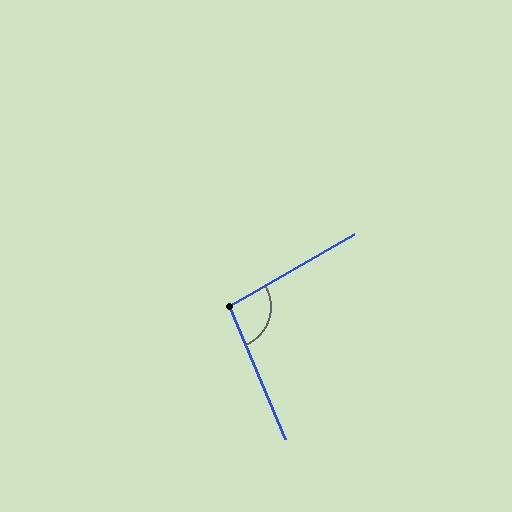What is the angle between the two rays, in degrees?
Approximately 98 degrees.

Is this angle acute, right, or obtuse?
It is obtuse.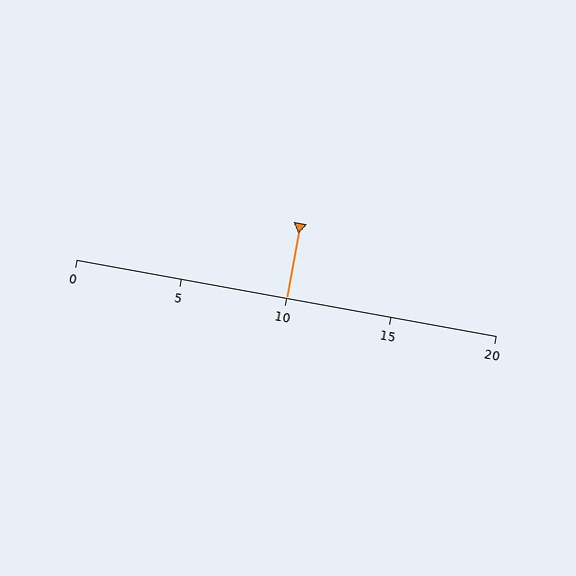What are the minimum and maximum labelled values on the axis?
The axis runs from 0 to 20.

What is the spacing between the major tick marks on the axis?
The major ticks are spaced 5 apart.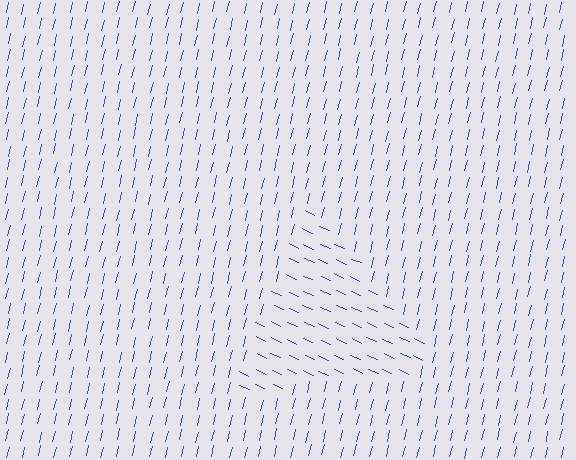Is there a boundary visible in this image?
Yes, there is a texture boundary formed by a change in line orientation.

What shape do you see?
I see a triangle.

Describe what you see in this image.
The image is filled with small blue line segments. A triangle region in the image has lines oriented differently from the surrounding lines, creating a visible texture boundary.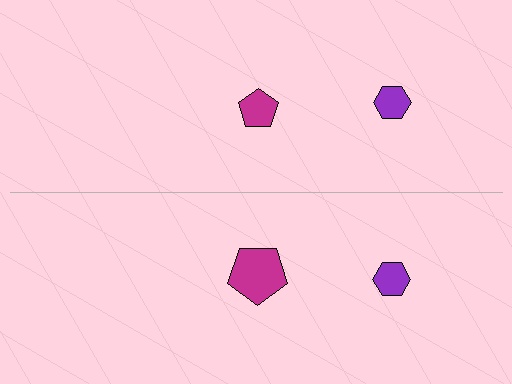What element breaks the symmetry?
The magenta pentagon on the bottom side has a different size than its mirror counterpart.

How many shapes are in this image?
There are 4 shapes in this image.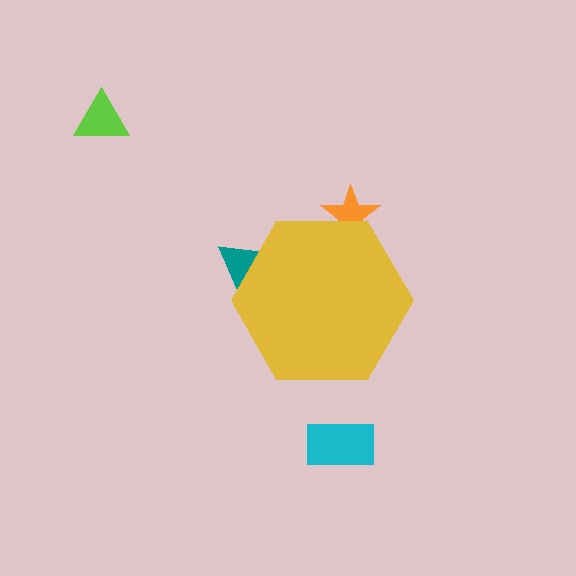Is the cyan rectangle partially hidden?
No, the cyan rectangle is fully visible.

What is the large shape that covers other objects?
A yellow hexagon.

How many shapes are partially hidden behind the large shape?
2 shapes are partially hidden.